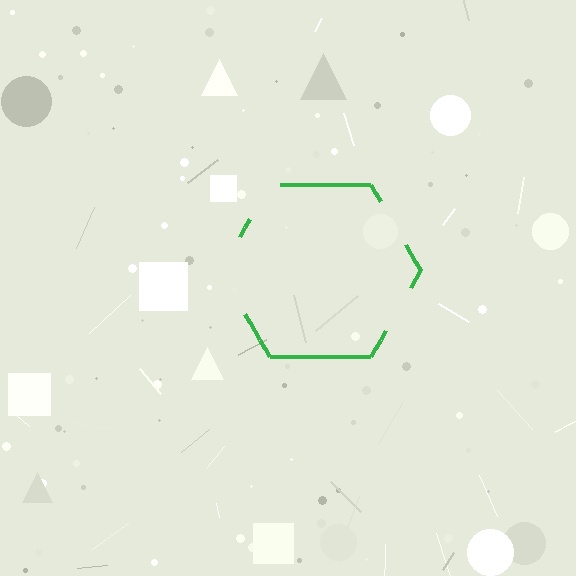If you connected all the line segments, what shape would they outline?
They would outline a hexagon.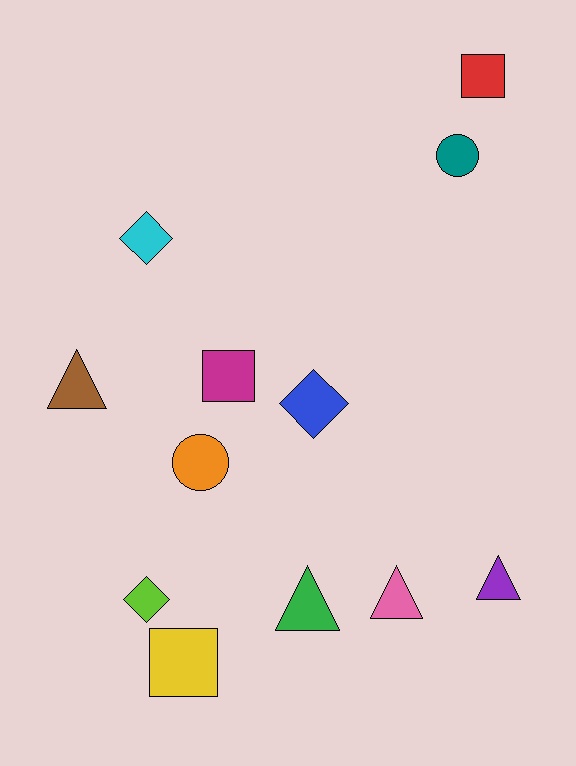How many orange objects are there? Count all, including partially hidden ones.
There is 1 orange object.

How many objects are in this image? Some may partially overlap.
There are 12 objects.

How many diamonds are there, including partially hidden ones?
There are 3 diamonds.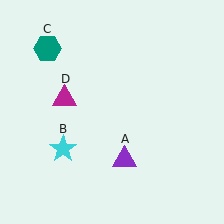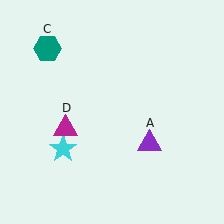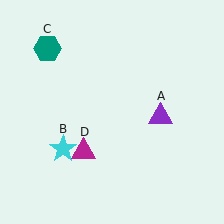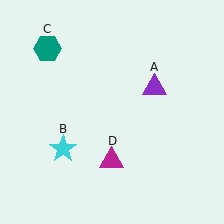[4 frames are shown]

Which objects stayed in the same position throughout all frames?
Cyan star (object B) and teal hexagon (object C) remained stationary.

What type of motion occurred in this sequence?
The purple triangle (object A), magenta triangle (object D) rotated counterclockwise around the center of the scene.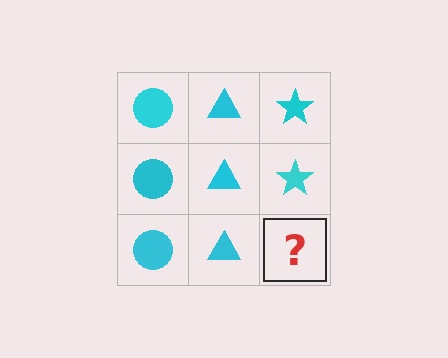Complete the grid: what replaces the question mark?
The question mark should be replaced with a cyan star.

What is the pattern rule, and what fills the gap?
The rule is that each column has a consistent shape. The gap should be filled with a cyan star.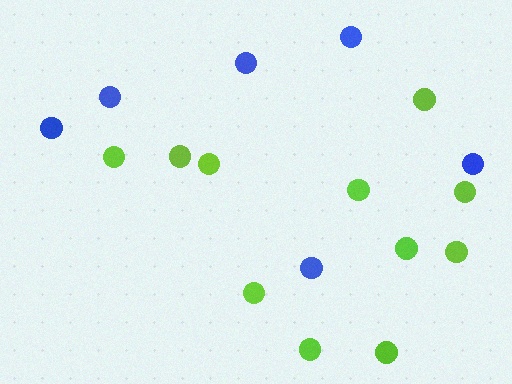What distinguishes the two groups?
There are 2 groups: one group of blue circles (6) and one group of lime circles (11).